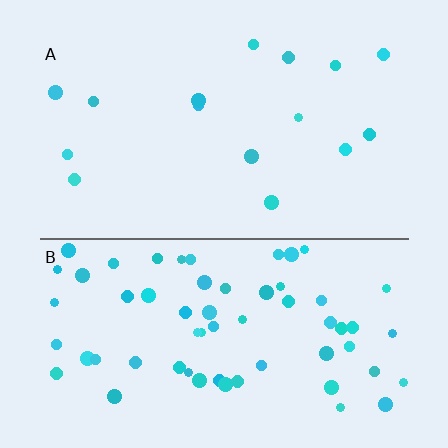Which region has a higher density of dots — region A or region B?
B (the bottom).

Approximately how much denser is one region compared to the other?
Approximately 3.9× — region B over region A.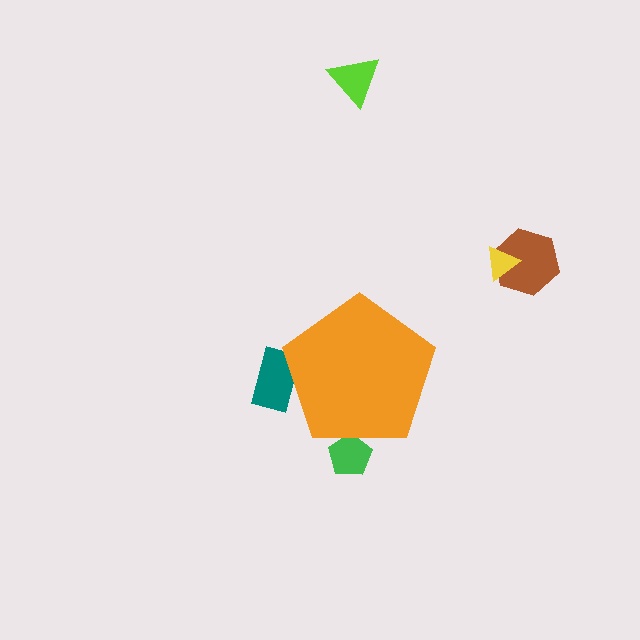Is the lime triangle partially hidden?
No, the lime triangle is fully visible.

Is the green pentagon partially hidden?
Yes, the green pentagon is partially hidden behind the orange pentagon.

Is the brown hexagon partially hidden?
No, the brown hexagon is fully visible.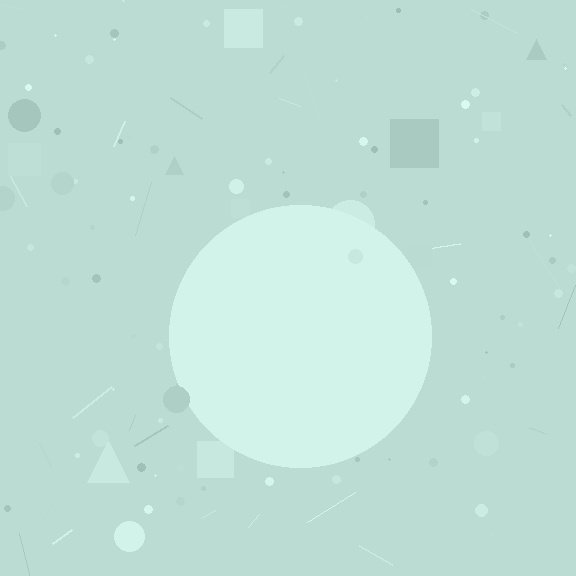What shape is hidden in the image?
A circle is hidden in the image.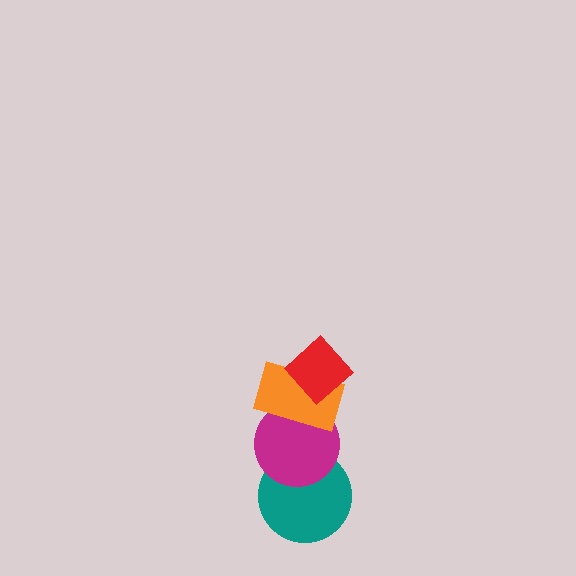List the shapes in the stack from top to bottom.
From top to bottom: the red diamond, the orange rectangle, the magenta circle, the teal circle.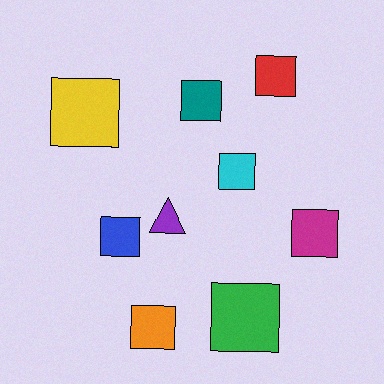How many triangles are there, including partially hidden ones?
There is 1 triangle.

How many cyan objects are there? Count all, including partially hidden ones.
There is 1 cyan object.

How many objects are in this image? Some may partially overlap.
There are 9 objects.